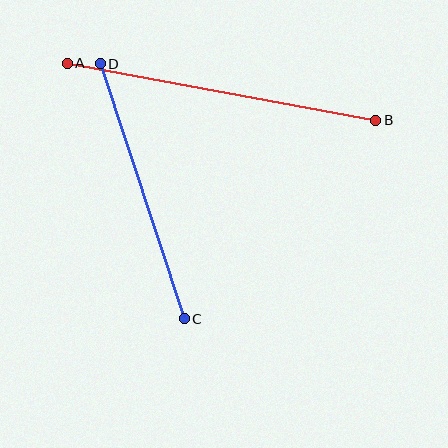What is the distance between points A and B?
The distance is approximately 314 pixels.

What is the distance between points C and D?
The distance is approximately 268 pixels.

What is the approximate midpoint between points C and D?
The midpoint is at approximately (142, 191) pixels.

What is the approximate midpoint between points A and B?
The midpoint is at approximately (222, 92) pixels.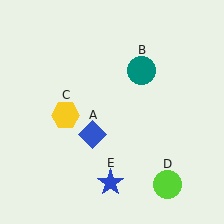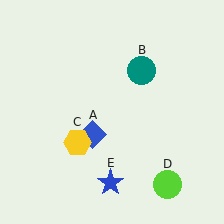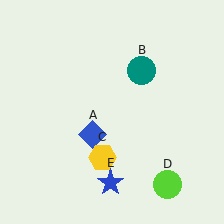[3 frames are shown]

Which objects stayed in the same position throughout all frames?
Blue diamond (object A) and teal circle (object B) and lime circle (object D) and blue star (object E) remained stationary.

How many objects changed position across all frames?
1 object changed position: yellow hexagon (object C).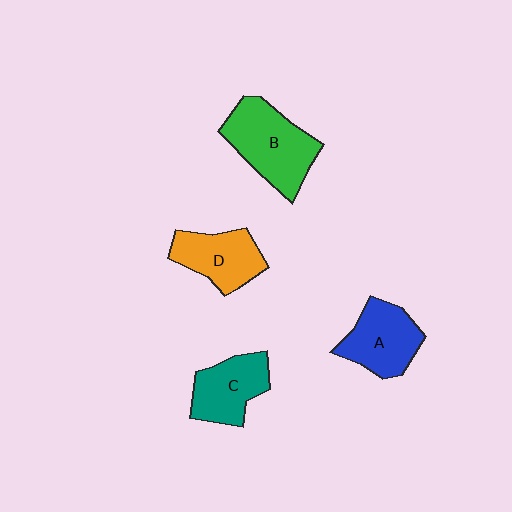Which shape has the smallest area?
Shape C (teal).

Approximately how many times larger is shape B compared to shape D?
Approximately 1.4 times.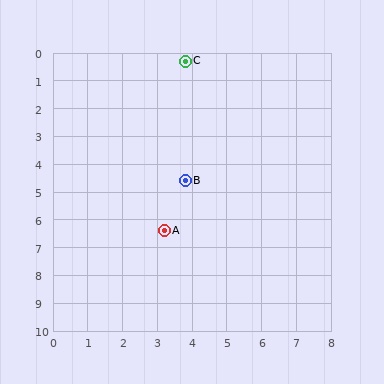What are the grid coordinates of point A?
Point A is at approximately (3.2, 6.4).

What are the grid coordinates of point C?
Point C is at approximately (3.8, 0.3).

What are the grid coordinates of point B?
Point B is at approximately (3.8, 4.6).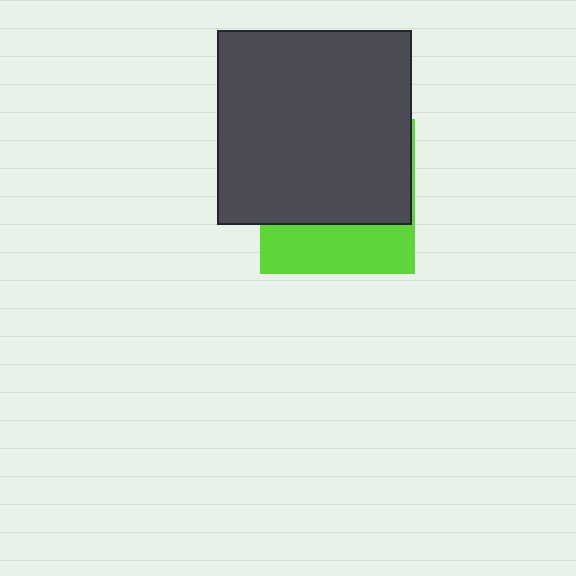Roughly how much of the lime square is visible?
A small part of it is visible (roughly 33%).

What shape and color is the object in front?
The object in front is a dark gray square.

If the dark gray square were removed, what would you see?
You would see the complete lime square.